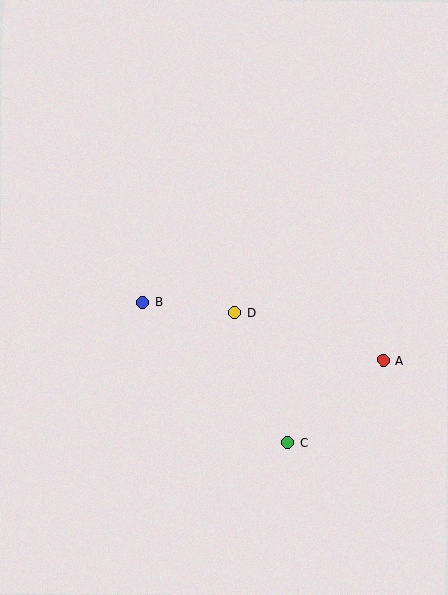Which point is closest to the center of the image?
Point D at (234, 313) is closest to the center.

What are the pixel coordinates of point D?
Point D is at (234, 313).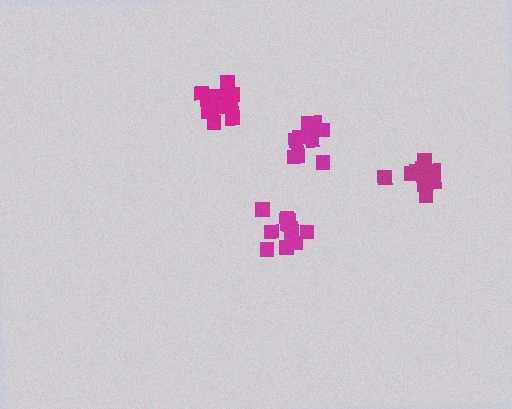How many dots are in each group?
Group 1: 14 dots, Group 2: 13 dots, Group 3: 12 dots, Group 4: 13 dots (52 total).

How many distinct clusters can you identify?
There are 4 distinct clusters.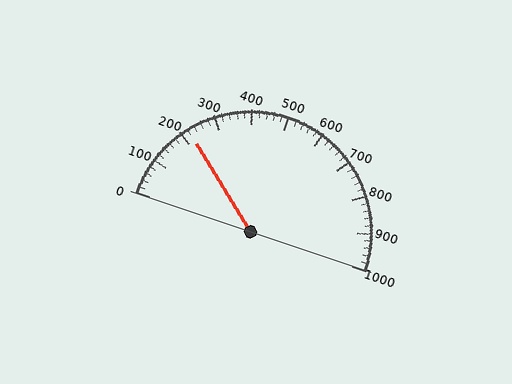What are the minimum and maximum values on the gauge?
The gauge ranges from 0 to 1000.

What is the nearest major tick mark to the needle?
The nearest major tick mark is 200.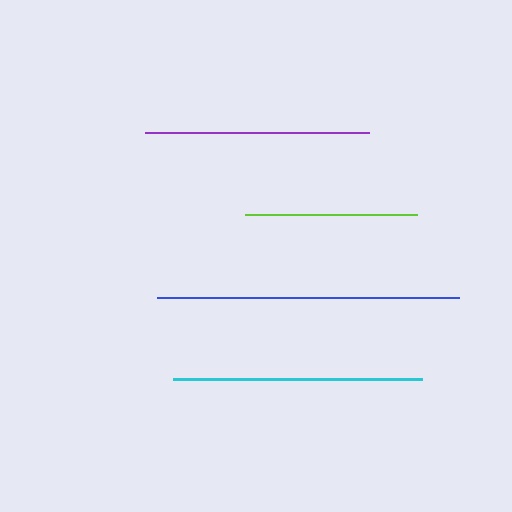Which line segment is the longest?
The blue line is the longest at approximately 302 pixels.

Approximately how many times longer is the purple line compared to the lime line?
The purple line is approximately 1.3 times the length of the lime line.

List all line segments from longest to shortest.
From longest to shortest: blue, cyan, purple, lime.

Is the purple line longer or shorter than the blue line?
The blue line is longer than the purple line.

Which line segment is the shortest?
The lime line is the shortest at approximately 172 pixels.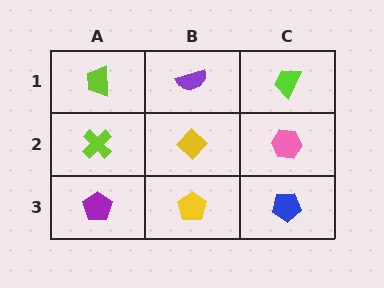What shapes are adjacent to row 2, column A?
A lime trapezoid (row 1, column A), a purple pentagon (row 3, column A), a yellow diamond (row 2, column B).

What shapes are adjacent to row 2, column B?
A purple semicircle (row 1, column B), a yellow pentagon (row 3, column B), a lime cross (row 2, column A), a pink hexagon (row 2, column C).